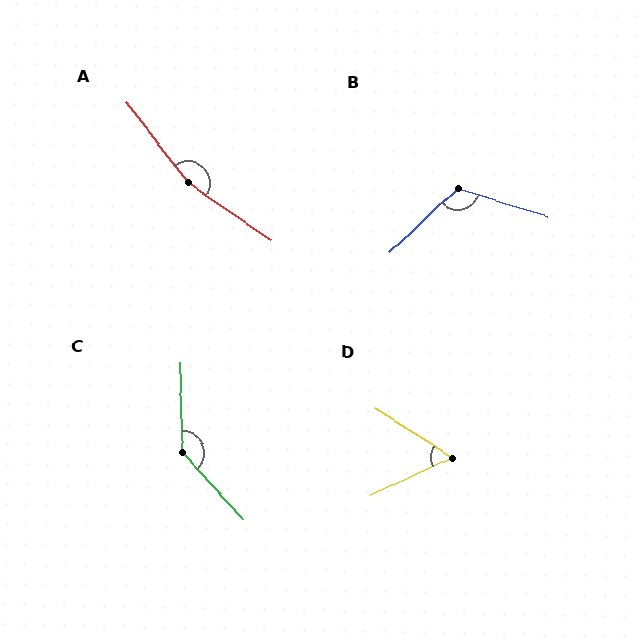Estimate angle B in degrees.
Approximately 119 degrees.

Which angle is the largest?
A, at approximately 163 degrees.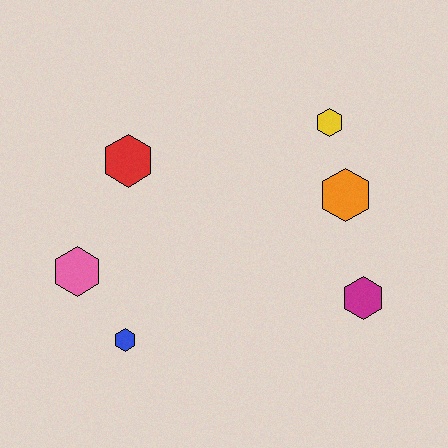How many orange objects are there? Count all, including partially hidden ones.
There is 1 orange object.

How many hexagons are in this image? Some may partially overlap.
There are 6 hexagons.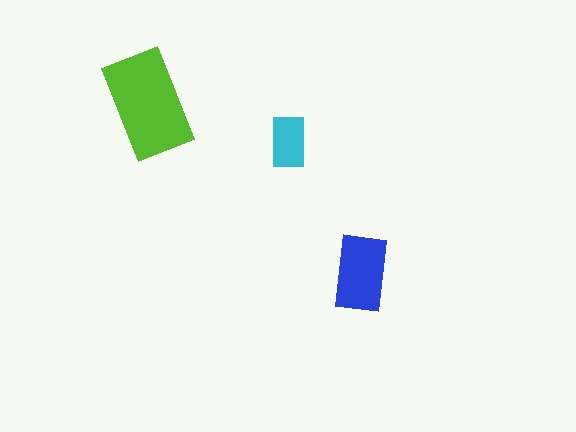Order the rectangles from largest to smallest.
the lime one, the blue one, the cyan one.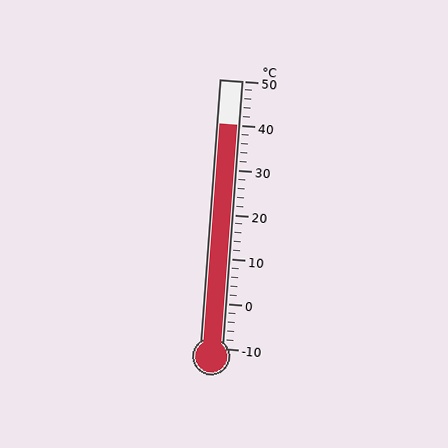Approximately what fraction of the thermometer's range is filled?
The thermometer is filled to approximately 85% of its range.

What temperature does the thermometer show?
The thermometer shows approximately 40°C.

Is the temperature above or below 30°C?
The temperature is above 30°C.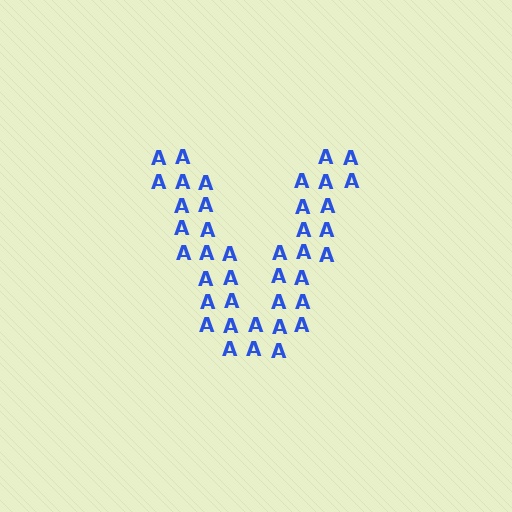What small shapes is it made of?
It is made of small letter A's.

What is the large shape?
The large shape is the letter V.